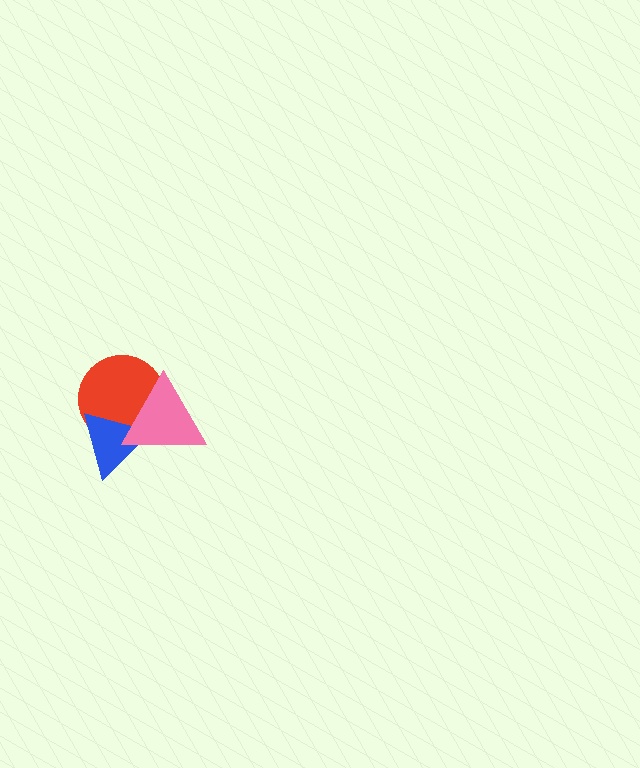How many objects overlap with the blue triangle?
2 objects overlap with the blue triangle.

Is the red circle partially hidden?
Yes, it is partially covered by another shape.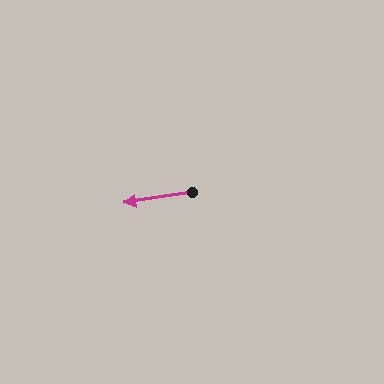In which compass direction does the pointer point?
West.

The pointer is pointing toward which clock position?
Roughly 9 o'clock.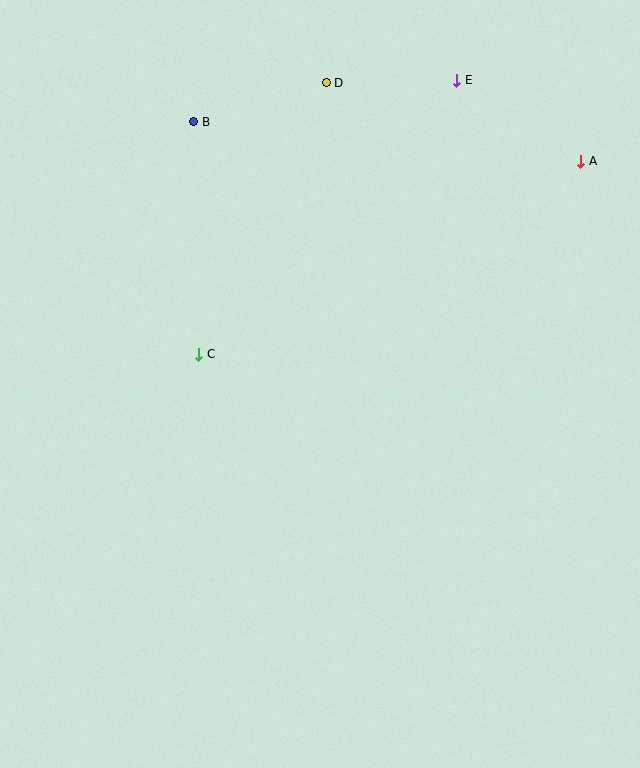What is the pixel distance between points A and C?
The distance between A and C is 428 pixels.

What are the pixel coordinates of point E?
Point E is at (457, 80).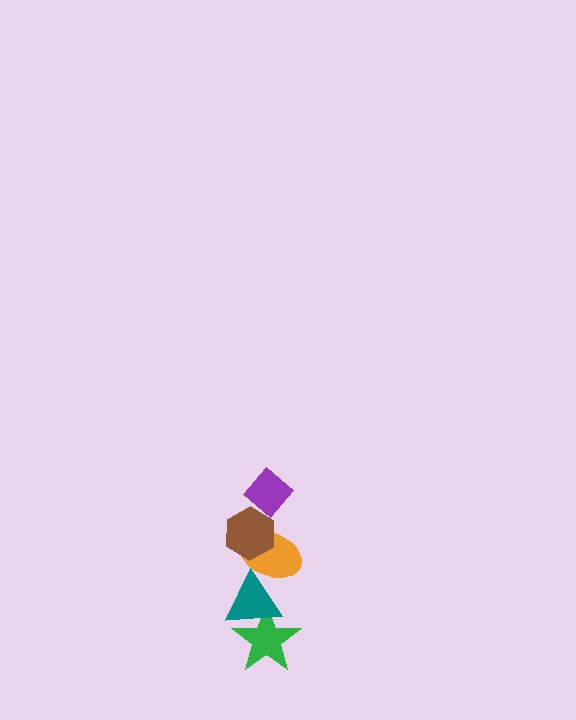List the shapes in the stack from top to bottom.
From top to bottom: the purple diamond, the brown hexagon, the orange ellipse, the teal triangle, the green star.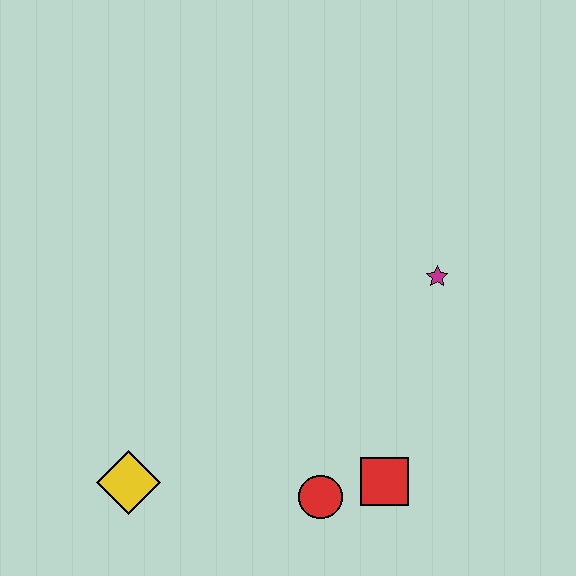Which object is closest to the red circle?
The red square is closest to the red circle.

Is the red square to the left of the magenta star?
Yes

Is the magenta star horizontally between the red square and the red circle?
No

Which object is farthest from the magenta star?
The yellow diamond is farthest from the magenta star.